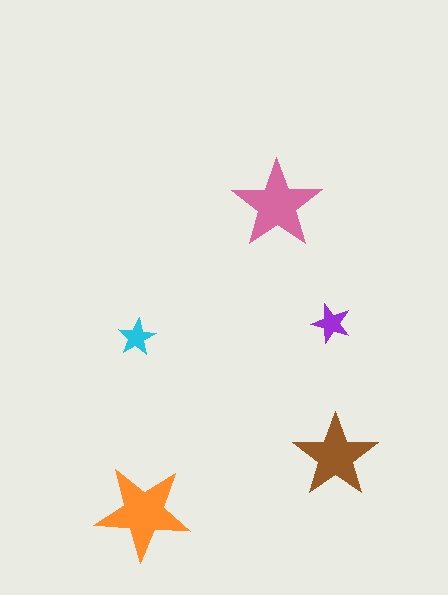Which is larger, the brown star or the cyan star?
The brown one.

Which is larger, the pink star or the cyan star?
The pink one.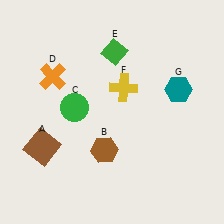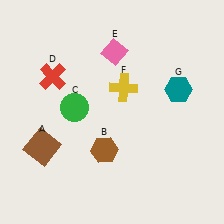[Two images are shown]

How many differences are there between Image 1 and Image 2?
There are 2 differences between the two images.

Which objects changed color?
D changed from orange to red. E changed from green to pink.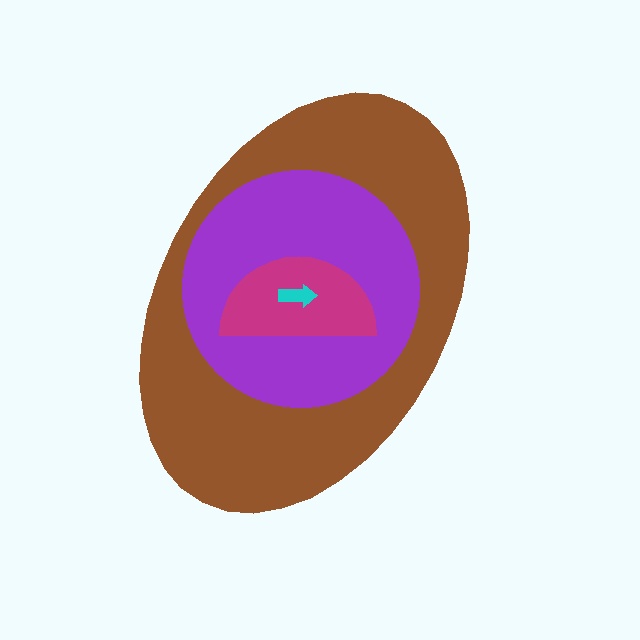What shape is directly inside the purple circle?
The magenta semicircle.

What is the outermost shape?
The brown ellipse.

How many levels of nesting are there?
4.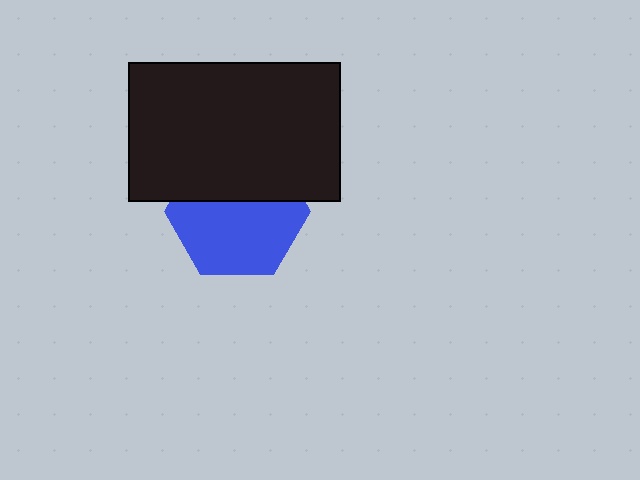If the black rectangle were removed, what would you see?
You would see the complete blue hexagon.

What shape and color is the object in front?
The object in front is a black rectangle.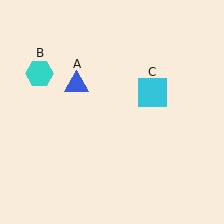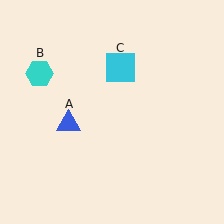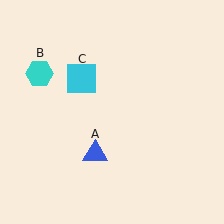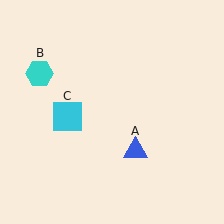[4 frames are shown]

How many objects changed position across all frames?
2 objects changed position: blue triangle (object A), cyan square (object C).